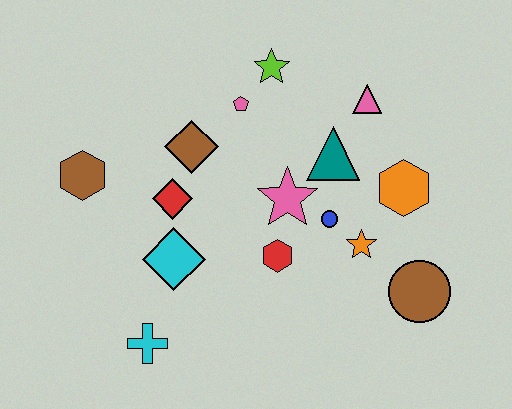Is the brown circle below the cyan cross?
No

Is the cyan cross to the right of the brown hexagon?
Yes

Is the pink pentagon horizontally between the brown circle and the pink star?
No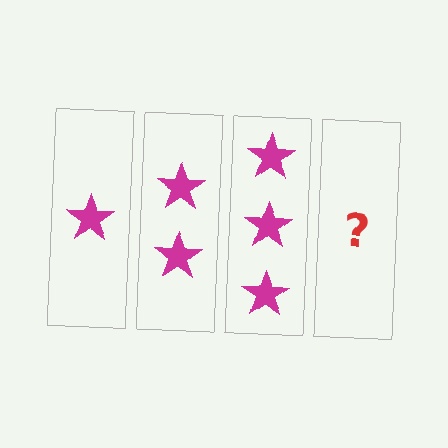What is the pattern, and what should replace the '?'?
The pattern is that each step adds one more star. The '?' should be 4 stars.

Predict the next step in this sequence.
The next step is 4 stars.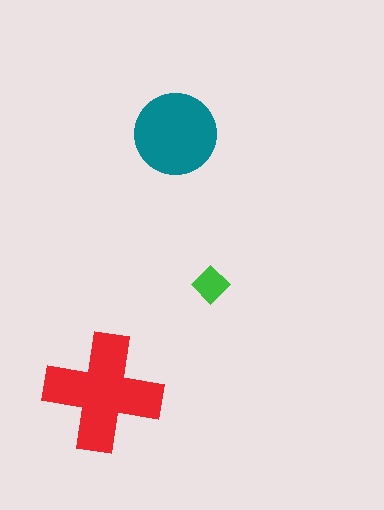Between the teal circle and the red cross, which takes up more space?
The red cross.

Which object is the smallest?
The green diamond.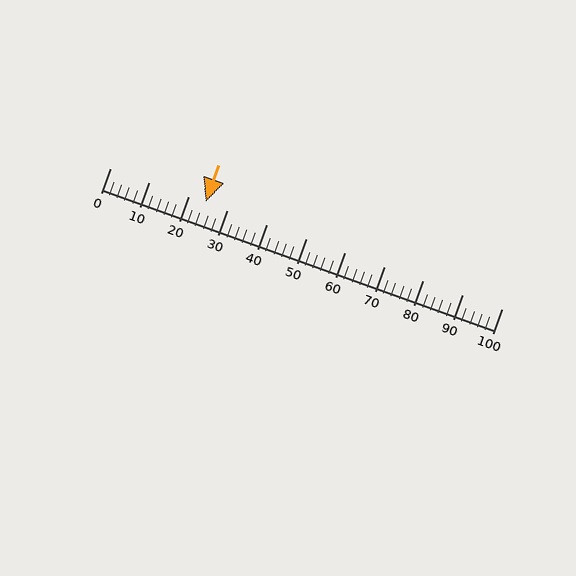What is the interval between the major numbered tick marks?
The major tick marks are spaced 10 units apart.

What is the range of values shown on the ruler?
The ruler shows values from 0 to 100.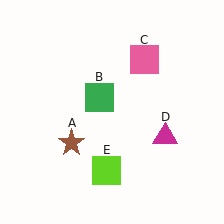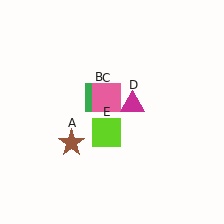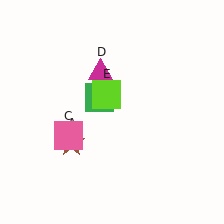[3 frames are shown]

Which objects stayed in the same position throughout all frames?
Brown star (object A) and green square (object B) remained stationary.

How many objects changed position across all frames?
3 objects changed position: pink square (object C), magenta triangle (object D), lime square (object E).